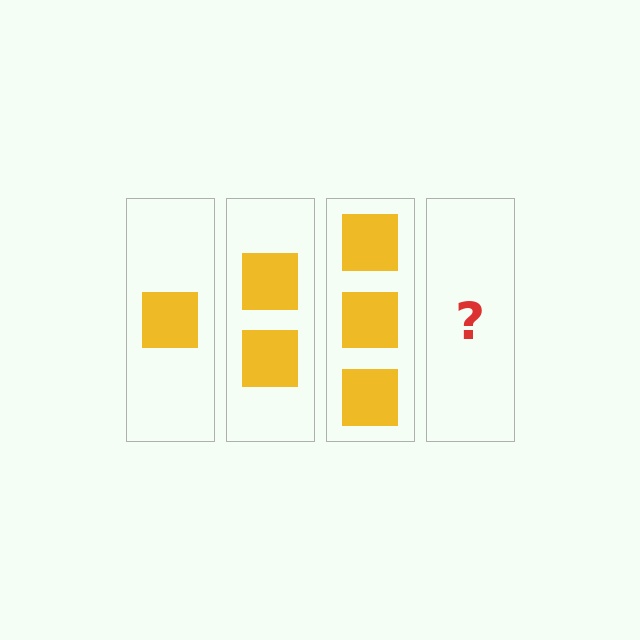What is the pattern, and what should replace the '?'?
The pattern is that each step adds one more square. The '?' should be 4 squares.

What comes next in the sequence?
The next element should be 4 squares.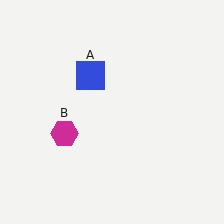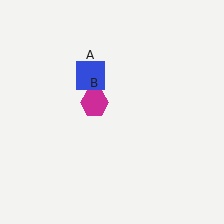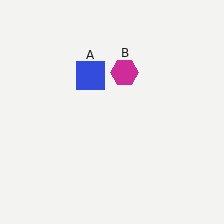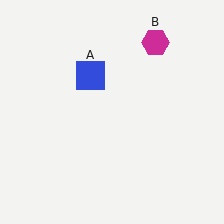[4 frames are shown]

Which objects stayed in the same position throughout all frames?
Blue square (object A) remained stationary.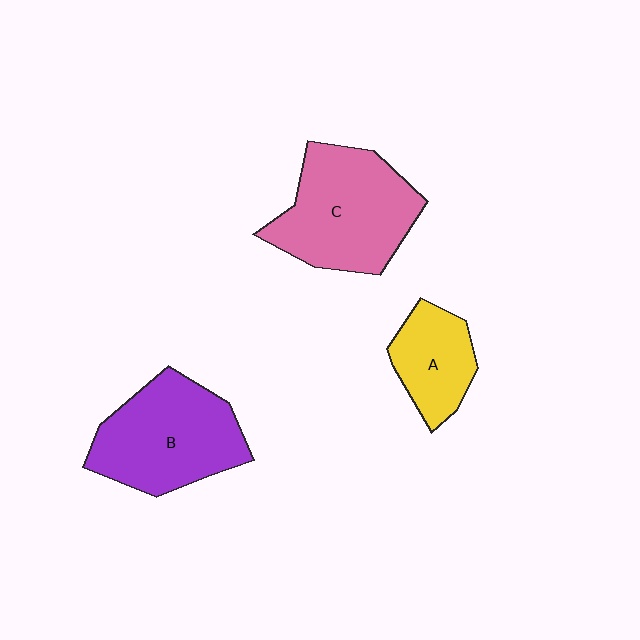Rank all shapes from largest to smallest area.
From largest to smallest: C (pink), B (purple), A (yellow).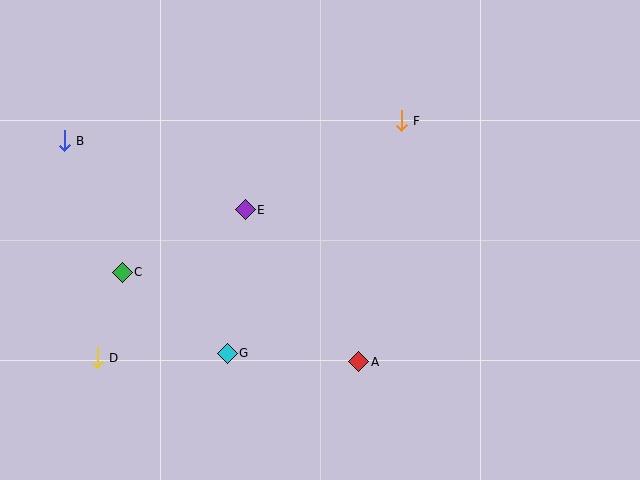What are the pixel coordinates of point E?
Point E is at (245, 210).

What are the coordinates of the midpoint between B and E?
The midpoint between B and E is at (155, 175).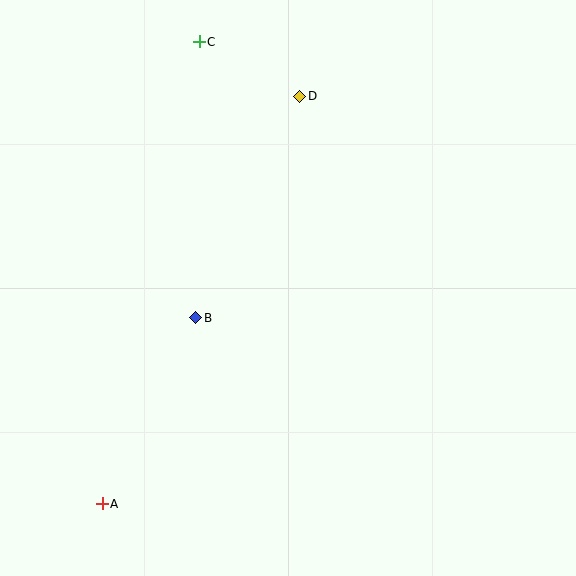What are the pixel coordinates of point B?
Point B is at (196, 318).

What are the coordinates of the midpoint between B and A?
The midpoint between B and A is at (149, 411).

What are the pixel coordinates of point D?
Point D is at (300, 96).